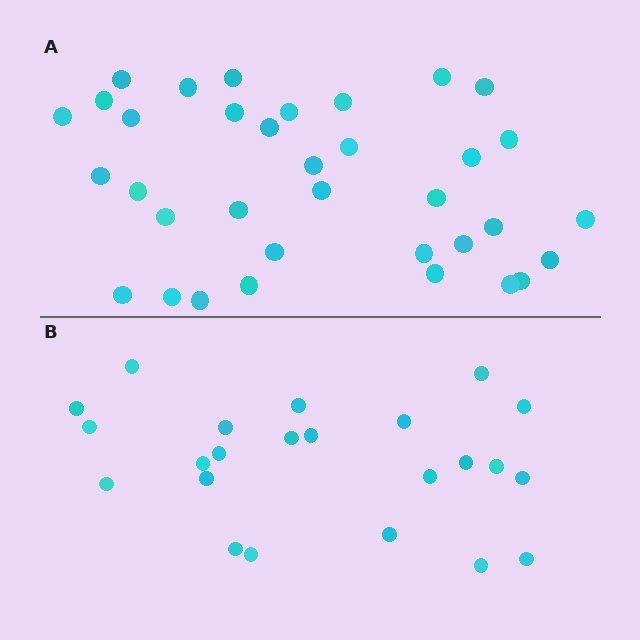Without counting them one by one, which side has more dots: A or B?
Region A (the top region) has more dots.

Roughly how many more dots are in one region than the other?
Region A has roughly 12 or so more dots than region B.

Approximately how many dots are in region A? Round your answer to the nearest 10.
About 40 dots. (The exact count is 35, which rounds to 40.)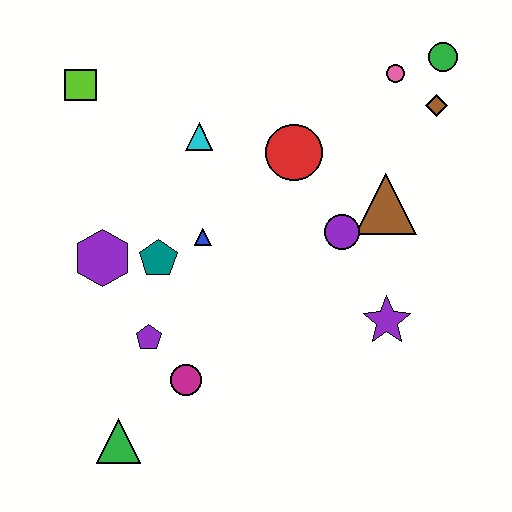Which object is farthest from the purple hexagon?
The green circle is farthest from the purple hexagon.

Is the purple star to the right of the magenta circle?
Yes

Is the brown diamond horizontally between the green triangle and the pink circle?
No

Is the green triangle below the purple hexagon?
Yes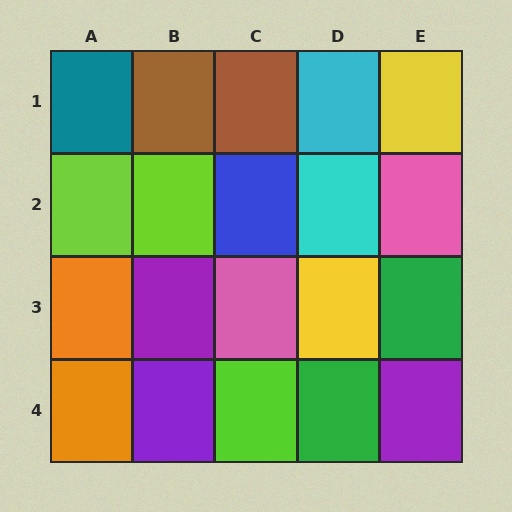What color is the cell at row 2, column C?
Blue.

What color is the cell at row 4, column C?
Lime.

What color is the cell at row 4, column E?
Purple.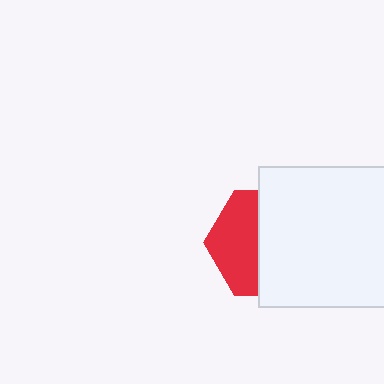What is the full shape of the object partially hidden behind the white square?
The partially hidden object is a red hexagon.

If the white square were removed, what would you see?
You would see the complete red hexagon.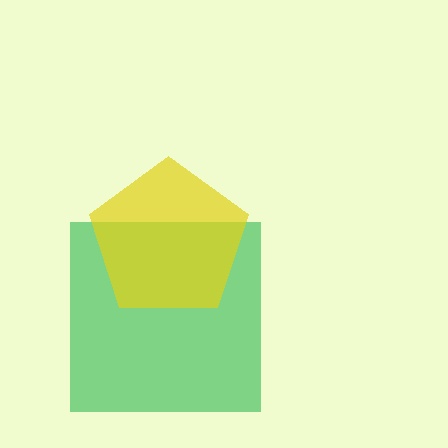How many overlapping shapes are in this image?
There are 2 overlapping shapes in the image.